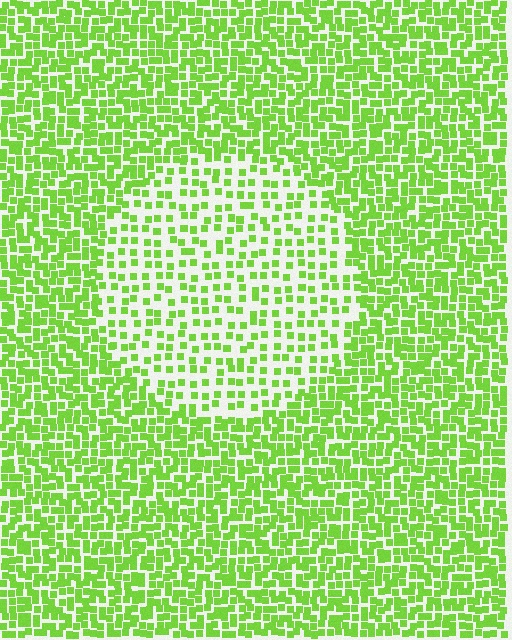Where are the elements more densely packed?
The elements are more densely packed outside the circle boundary.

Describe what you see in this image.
The image contains small lime elements arranged at two different densities. A circle-shaped region is visible where the elements are less densely packed than the surrounding area.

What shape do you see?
I see a circle.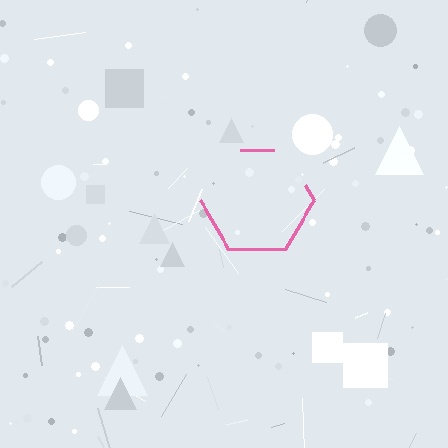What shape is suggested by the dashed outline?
The dashed outline suggests a hexagon.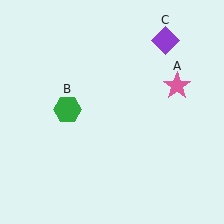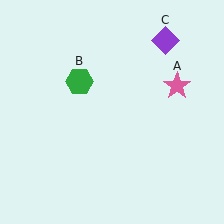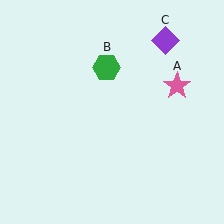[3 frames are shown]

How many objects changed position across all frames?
1 object changed position: green hexagon (object B).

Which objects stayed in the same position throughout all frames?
Pink star (object A) and purple diamond (object C) remained stationary.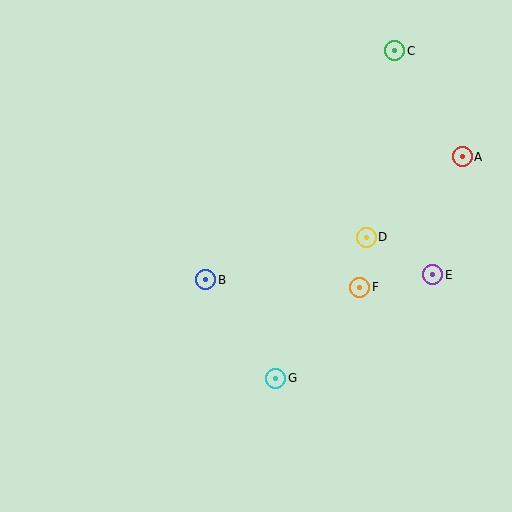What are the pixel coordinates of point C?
Point C is at (395, 51).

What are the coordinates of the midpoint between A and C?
The midpoint between A and C is at (429, 104).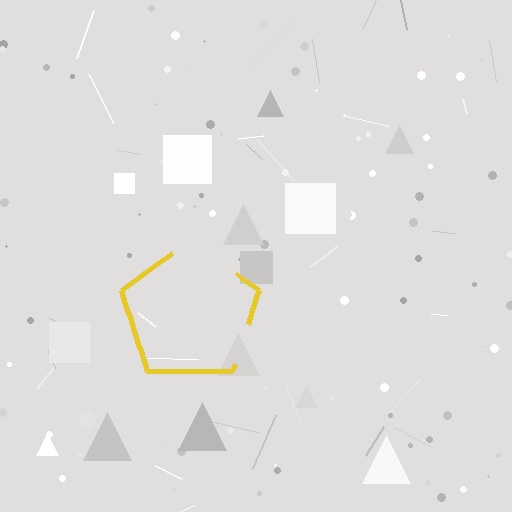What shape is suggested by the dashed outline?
The dashed outline suggests a pentagon.